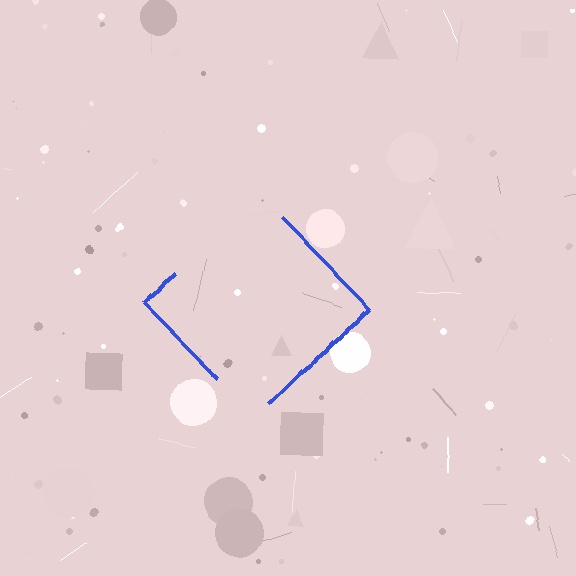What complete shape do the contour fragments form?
The contour fragments form a diamond.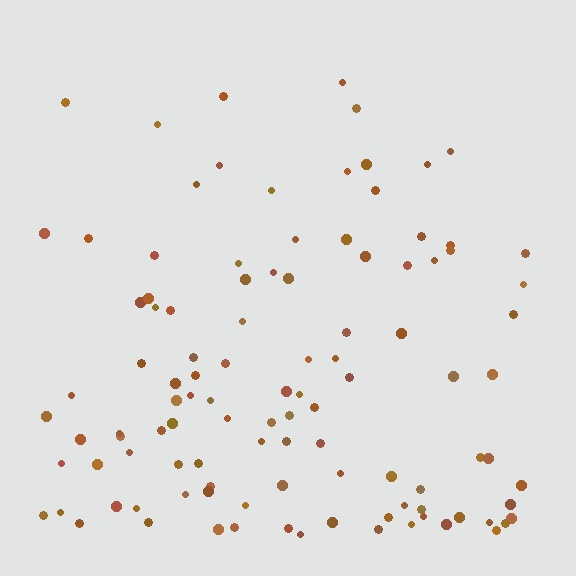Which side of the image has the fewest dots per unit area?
The top.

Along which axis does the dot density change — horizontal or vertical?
Vertical.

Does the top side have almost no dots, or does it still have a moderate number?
Still a moderate number, just noticeably fewer than the bottom.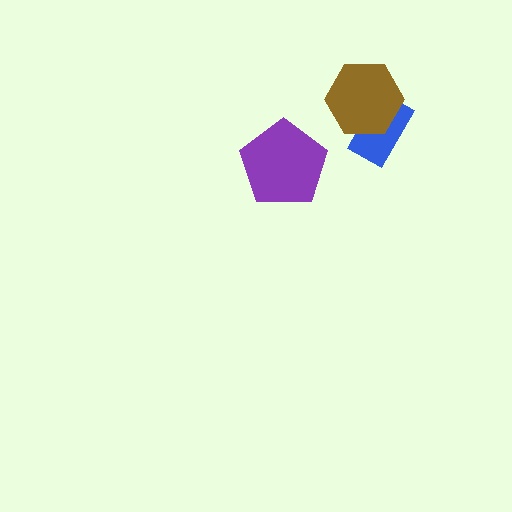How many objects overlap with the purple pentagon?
0 objects overlap with the purple pentagon.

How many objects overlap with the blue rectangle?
1 object overlaps with the blue rectangle.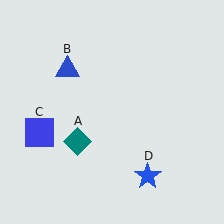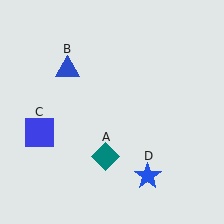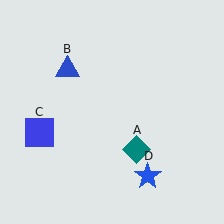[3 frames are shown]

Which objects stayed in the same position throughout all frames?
Blue triangle (object B) and blue square (object C) and blue star (object D) remained stationary.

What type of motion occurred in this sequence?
The teal diamond (object A) rotated counterclockwise around the center of the scene.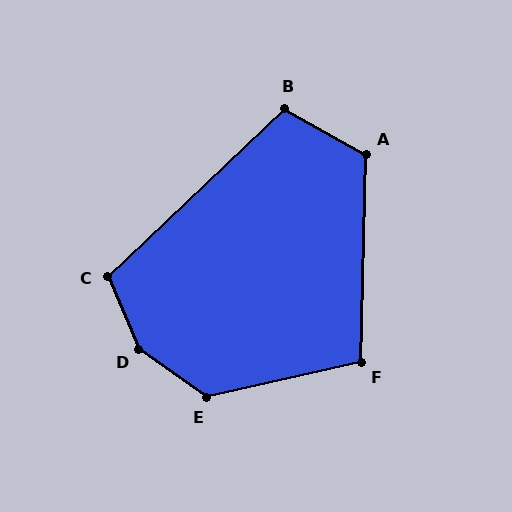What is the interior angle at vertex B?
Approximately 107 degrees (obtuse).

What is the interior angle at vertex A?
Approximately 118 degrees (obtuse).